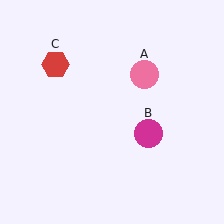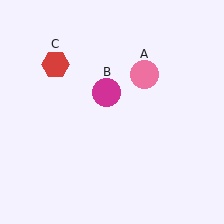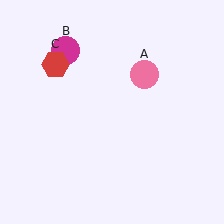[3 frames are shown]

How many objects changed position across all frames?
1 object changed position: magenta circle (object B).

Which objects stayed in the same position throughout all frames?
Pink circle (object A) and red hexagon (object C) remained stationary.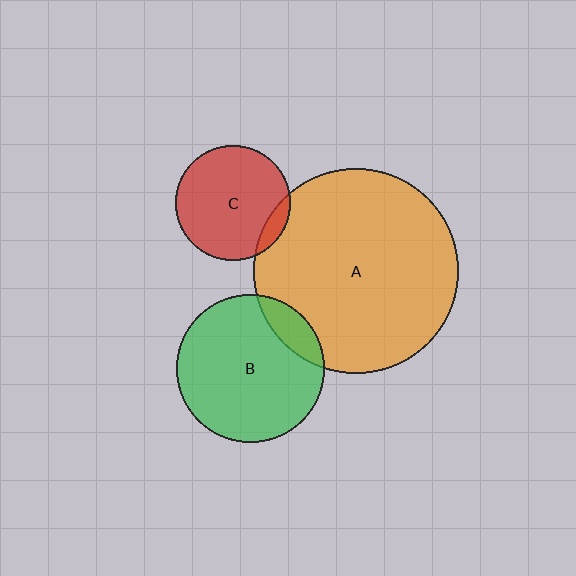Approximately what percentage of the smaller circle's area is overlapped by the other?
Approximately 15%.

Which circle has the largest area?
Circle A (orange).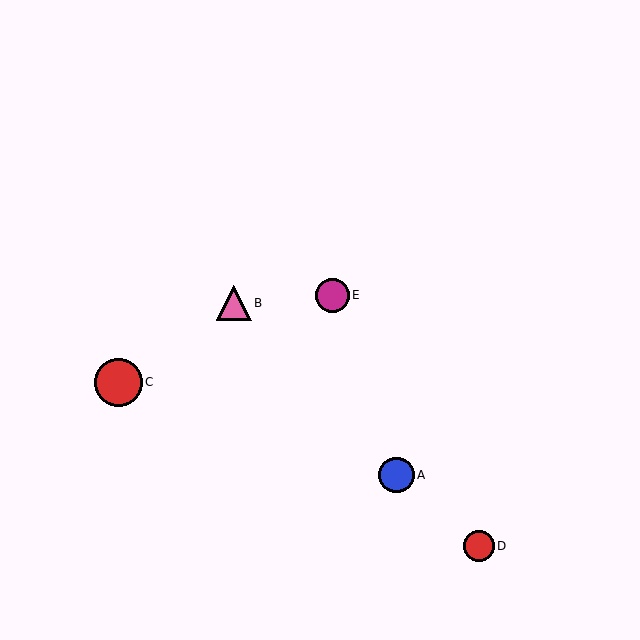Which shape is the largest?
The red circle (labeled C) is the largest.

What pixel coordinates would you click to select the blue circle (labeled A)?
Click at (396, 475) to select the blue circle A.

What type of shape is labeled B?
Shape B is a pink triangle.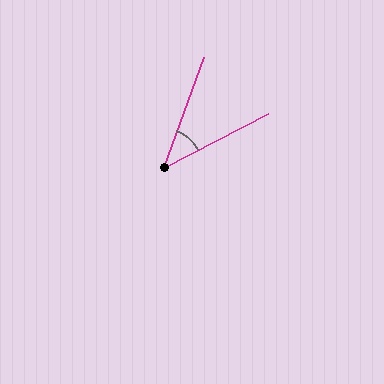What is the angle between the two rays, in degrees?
Approximately 43 degrees.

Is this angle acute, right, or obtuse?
It is acute.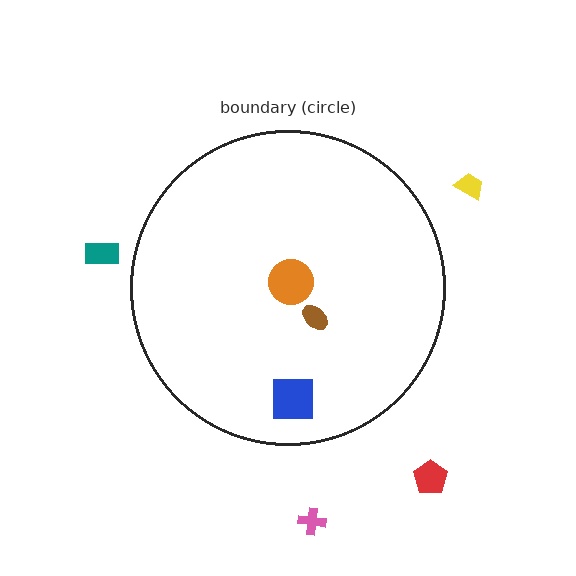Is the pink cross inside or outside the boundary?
Outside.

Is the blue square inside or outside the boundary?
Inside.